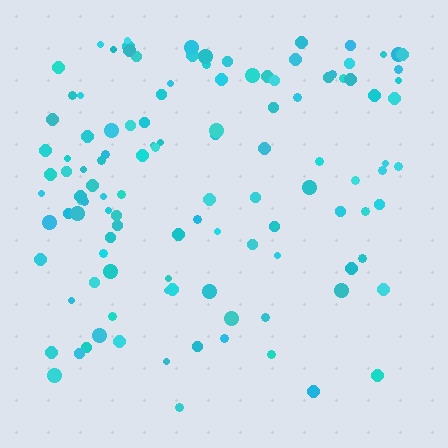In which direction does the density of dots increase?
From bottom to top, with the top side densest.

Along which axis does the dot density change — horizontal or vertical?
Vertical.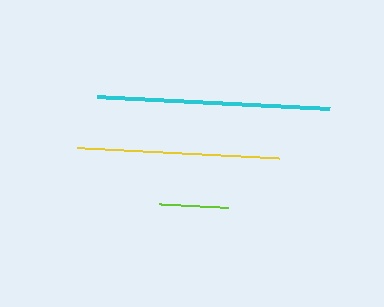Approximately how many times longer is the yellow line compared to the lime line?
The yellow line is approximately 2.9 times the length of the lime line.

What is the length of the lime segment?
The lime segment is approximately 69 pixels long.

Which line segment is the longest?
The cyan line is the longest at approximately 234 pixels.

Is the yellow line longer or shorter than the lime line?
The yellow line is longer than the lime line.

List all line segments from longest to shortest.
From longest to shortest: cyan, yellow, lime.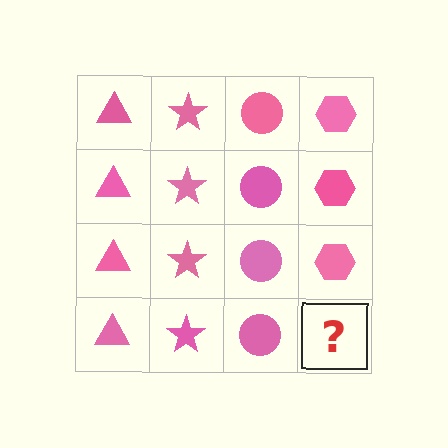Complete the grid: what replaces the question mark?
The question mark should be replaced with a pink hexagon.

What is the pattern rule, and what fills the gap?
The rule is that each column has a consistent shape. The gap should be filled with a pink hexagon.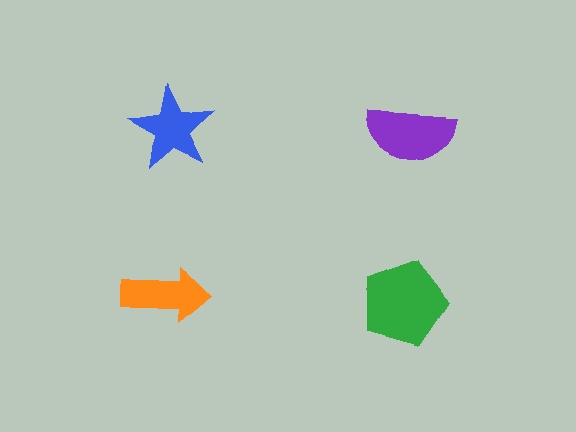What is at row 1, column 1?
A blue star.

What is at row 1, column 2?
A purple semicircle.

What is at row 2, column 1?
An orange arrow.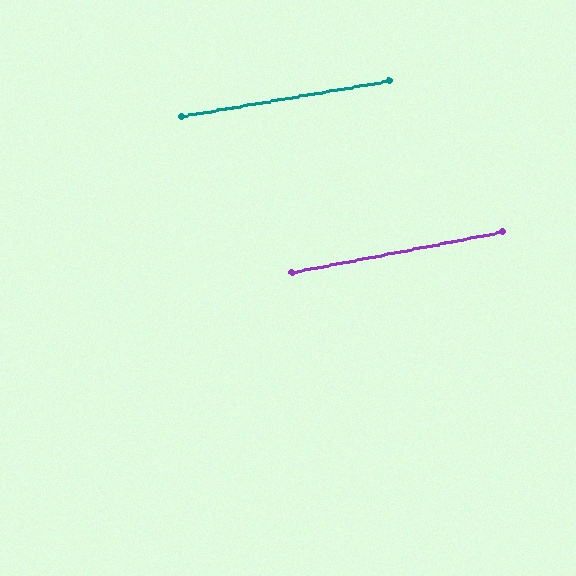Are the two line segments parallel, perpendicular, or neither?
Parallel — their directions differ by only 1.4°.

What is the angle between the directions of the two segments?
Approximately 1 degree.